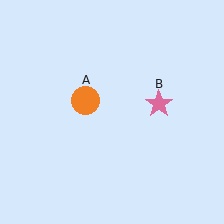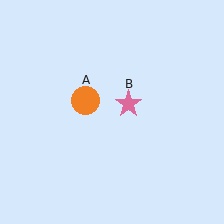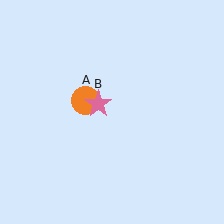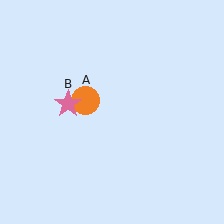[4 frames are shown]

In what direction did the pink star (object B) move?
The pink star (object B) moved left.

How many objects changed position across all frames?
1 object changed position: pink star (object B).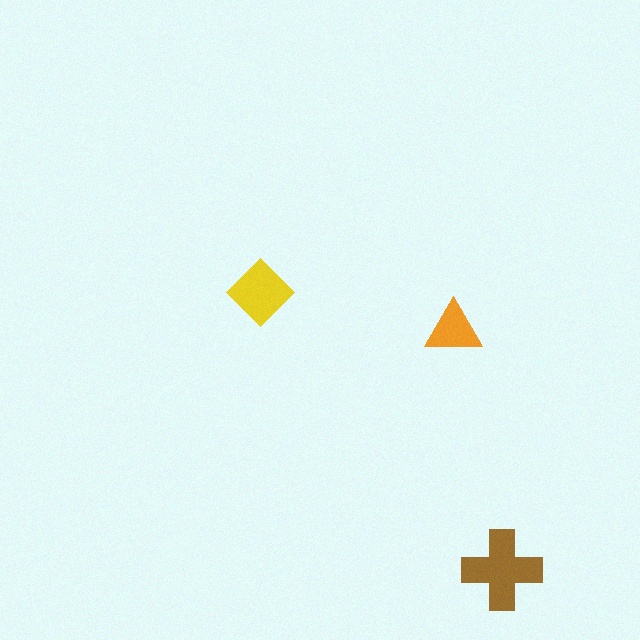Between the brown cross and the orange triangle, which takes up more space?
The brown cross.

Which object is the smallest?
The orange triangle.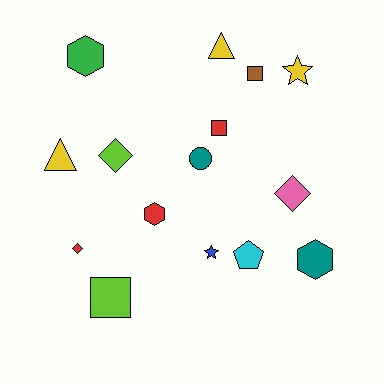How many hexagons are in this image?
There are 3 hexagons.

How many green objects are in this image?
There is 1 green object.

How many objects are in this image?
There are 15 objects.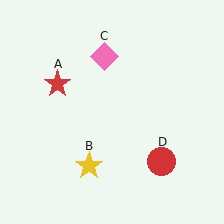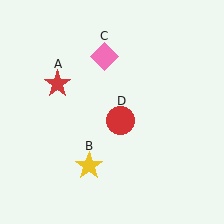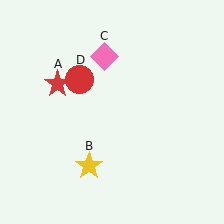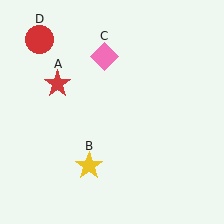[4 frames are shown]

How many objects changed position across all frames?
1 object changed position: red circle (object D).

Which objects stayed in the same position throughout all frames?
Red star (object A) and yellow star (object B) and pink diamond (object C) remained stationary.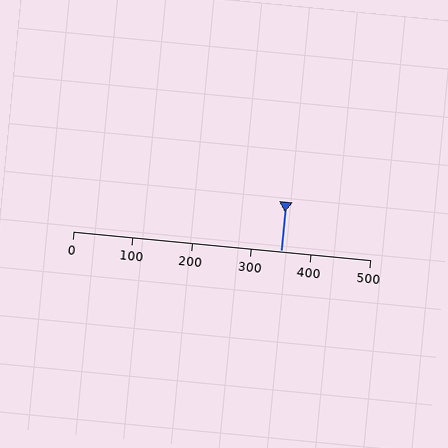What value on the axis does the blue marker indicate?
The marker indicates approximately 350.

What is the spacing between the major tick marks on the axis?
The major ticks are spaced 100 apart.